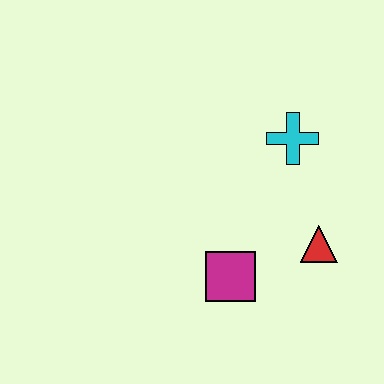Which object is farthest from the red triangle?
The cyan cross is farthest from the red triangle.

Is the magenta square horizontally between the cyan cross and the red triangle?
No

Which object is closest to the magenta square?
The red triangle is closest to the magenta square.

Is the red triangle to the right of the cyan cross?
Yes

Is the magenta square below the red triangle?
Yes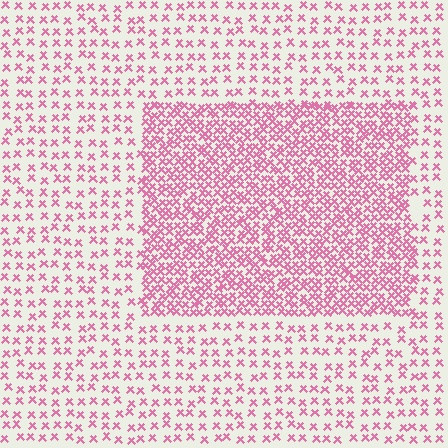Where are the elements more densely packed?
The elements are more densely packed inside the rectangle boundary.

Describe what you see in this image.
The image contains small pink elements arranged at two different densities. A rectangle-shaped region is visible where the elements are more densely packed than the surrounding area.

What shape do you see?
I see a rectangle.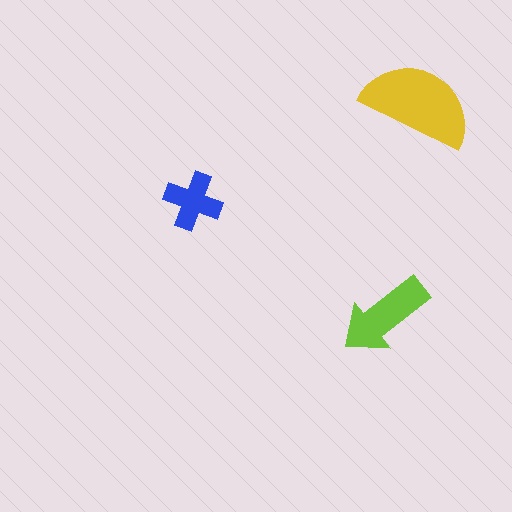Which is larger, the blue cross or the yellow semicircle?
The yellow semicircle.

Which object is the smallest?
The blue cross.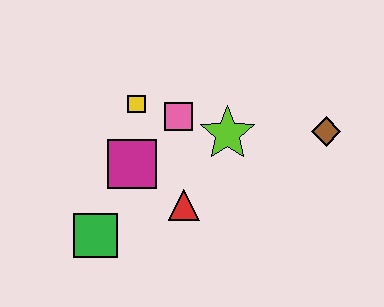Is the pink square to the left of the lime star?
Yes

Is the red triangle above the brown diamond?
No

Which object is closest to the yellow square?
The pink square is closest to the yellow square.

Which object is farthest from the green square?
The brown diamond is farthest from the green square.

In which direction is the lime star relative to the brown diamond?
The lime star is to the left of the brown diamond.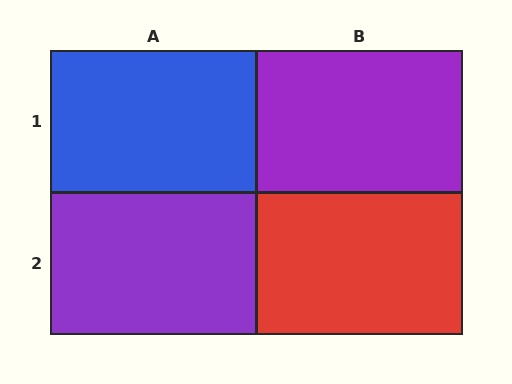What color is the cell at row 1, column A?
Blue.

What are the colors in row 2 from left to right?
Purple, red.